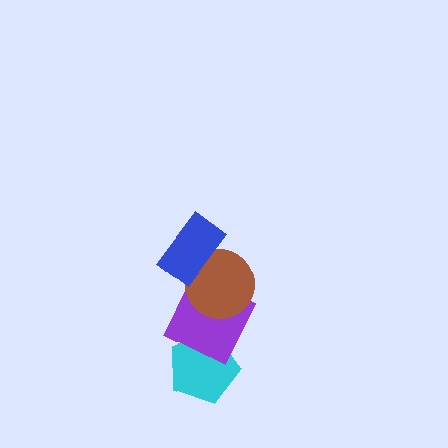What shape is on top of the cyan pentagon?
The purple square is on top of the cyan pentagon.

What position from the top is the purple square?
The purple square is 3rd from the top.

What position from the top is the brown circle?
The brown circle is 2nd from the top.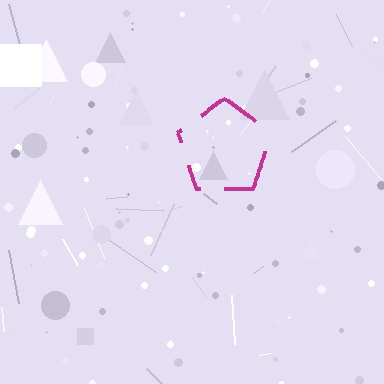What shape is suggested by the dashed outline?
The dashed outline suggests a pentagon.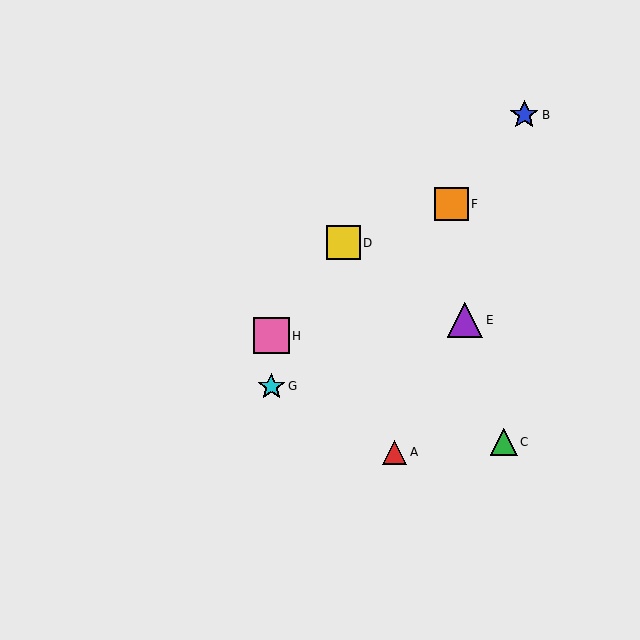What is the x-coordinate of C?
Object C is at x≈504.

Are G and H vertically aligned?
Yes, both are at x≈271.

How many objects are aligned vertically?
2 objects (G, H) are aligned vertically.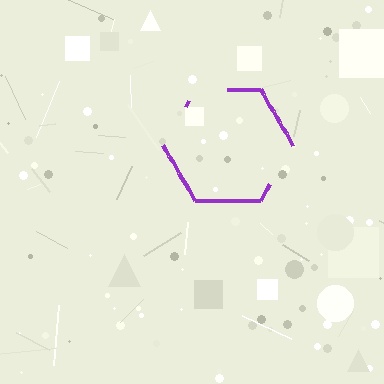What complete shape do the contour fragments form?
The contour fragments form a hexagon.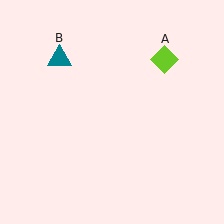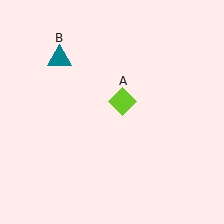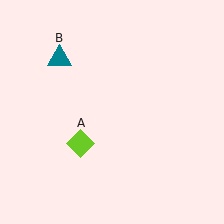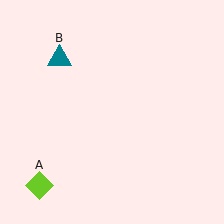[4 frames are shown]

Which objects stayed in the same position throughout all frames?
Teal triangle (object B) remained stationary.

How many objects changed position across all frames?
1 object changed position: lime diamond (object A).